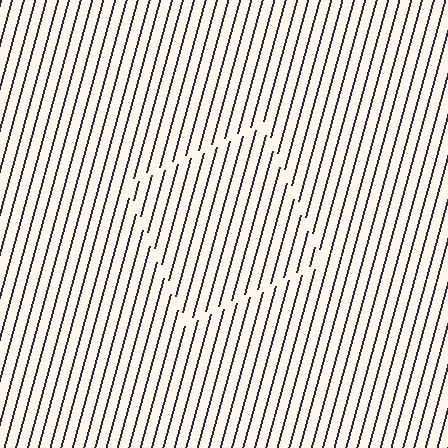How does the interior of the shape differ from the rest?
The interior of the shape contains the same grating, shifted by half a period — the contour is defined by the phase discontinuity where line-ends from the inner and outer gratings abut.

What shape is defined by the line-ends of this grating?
An illusory square. The interior of the shape contains the same grating, shifted by half a period — the contour is defined by the phase discontinuity where line-ends from the inner and outer gratings abut.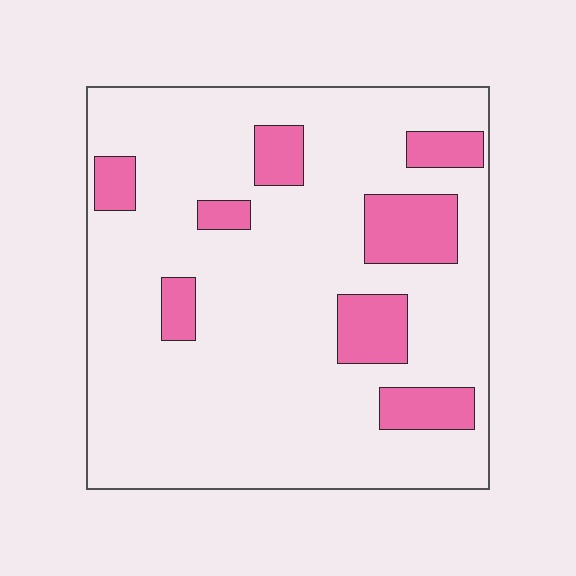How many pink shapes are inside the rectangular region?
8.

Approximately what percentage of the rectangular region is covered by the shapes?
Approximately 15%.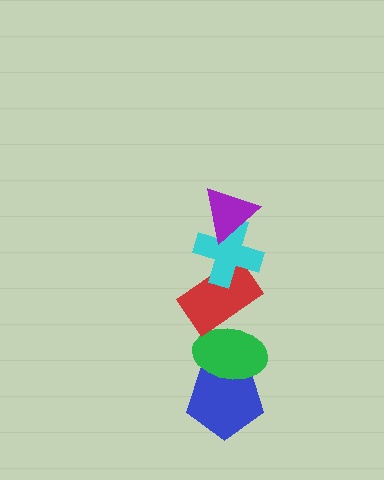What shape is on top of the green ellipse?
The red rectangle is on top of the green ellipse.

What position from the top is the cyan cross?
The cyan cross is 2nd from the top.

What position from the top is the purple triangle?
The purple triangle is 1st from the top.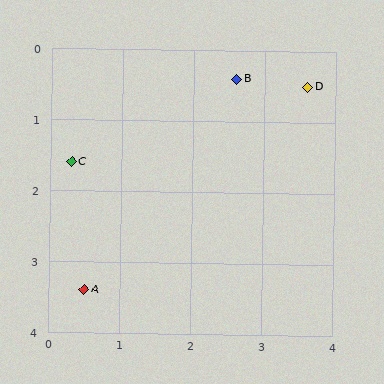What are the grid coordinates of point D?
Point D is at approximately (3.6, 0.5).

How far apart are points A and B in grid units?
Points A and B are about 3.7 grid units apart.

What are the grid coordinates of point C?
Point C is at approximately (0.3, 1.6).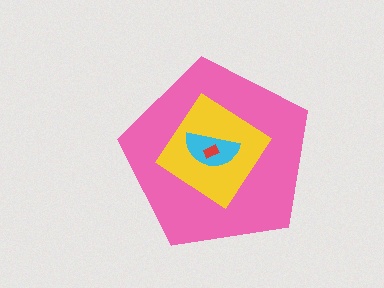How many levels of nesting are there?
4.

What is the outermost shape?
The pink pentagon.